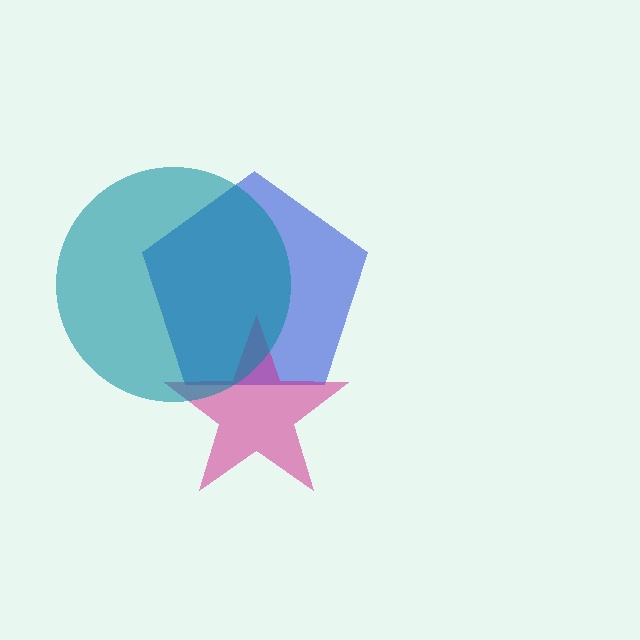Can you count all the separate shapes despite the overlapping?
Yes, there are 3 separate shapes.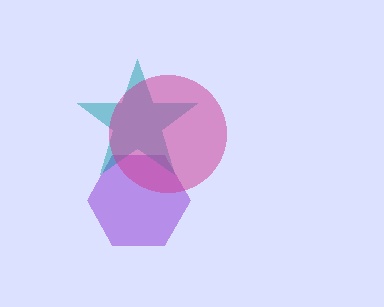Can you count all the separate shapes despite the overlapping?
Yes, there are 3 separate shapes.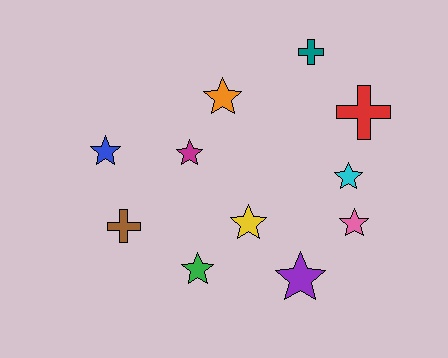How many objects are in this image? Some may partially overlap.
There are 11 objects.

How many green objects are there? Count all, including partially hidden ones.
There is 1 green object.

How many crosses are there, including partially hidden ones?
There are 3 crosses.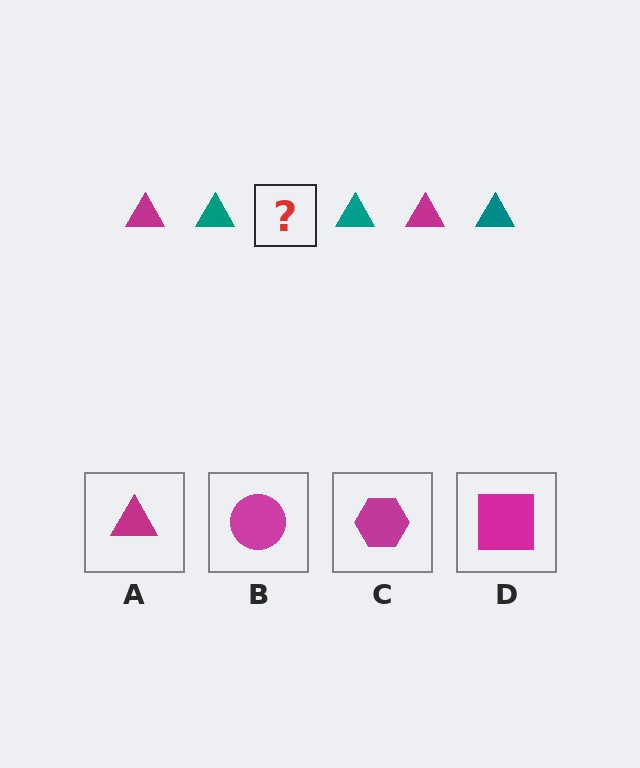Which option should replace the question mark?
Option A.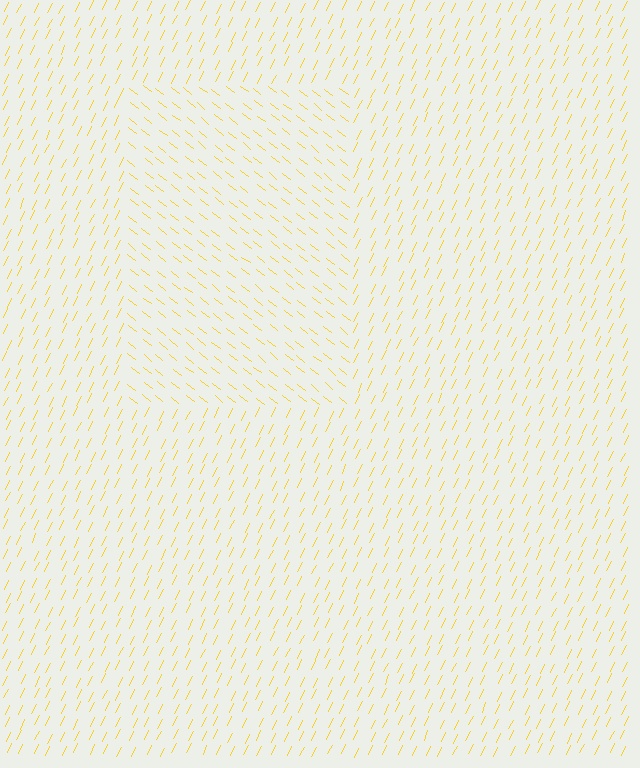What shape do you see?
I see a rectangle.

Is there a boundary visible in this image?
Yes, there is a texture boundary formed by a change in line orientation.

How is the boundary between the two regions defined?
The boundary is defined purely by a change in line orientation (approximately 78 degrees difference). All lines are the same color and thickness.